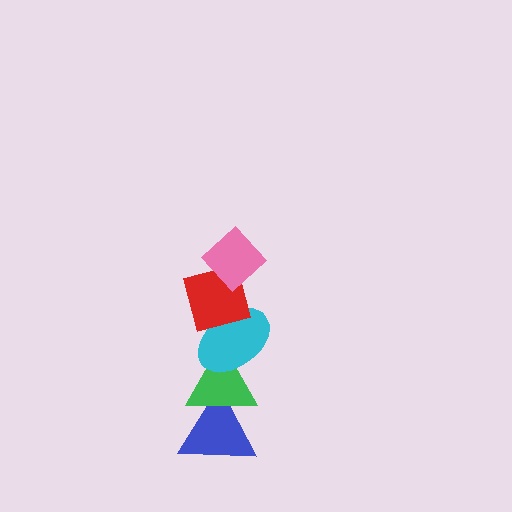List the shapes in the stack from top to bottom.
From top to bottom: the pink diamond, the red square, the cyan ellipse, the green triangle, the blue triangle.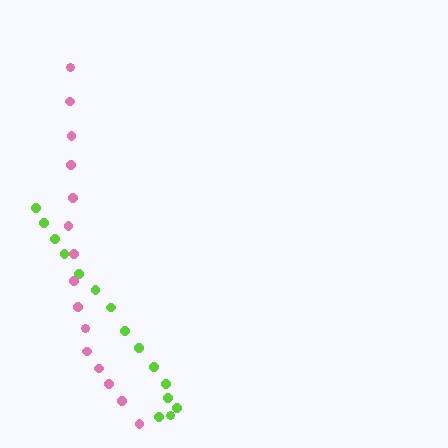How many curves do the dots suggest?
There are 2 distinct paths.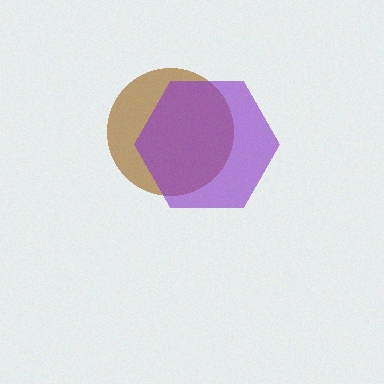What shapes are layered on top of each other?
The layered shapes are: a brown circle, a purple hexagon.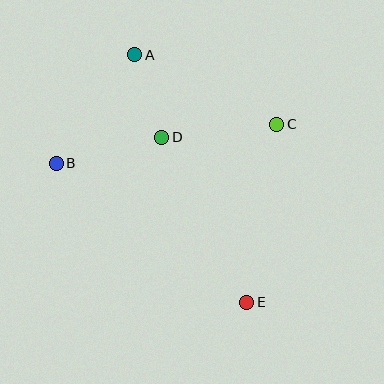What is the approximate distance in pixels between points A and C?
The distance between A and C is approximately 158 pixels.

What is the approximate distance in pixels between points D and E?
The distance between D and E is approximately 185 pixels.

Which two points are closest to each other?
Points A and D are closest to each other.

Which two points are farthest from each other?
Points A and E are farthest from each other.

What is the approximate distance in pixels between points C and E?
The distance between C and E is approximately 181 pixels.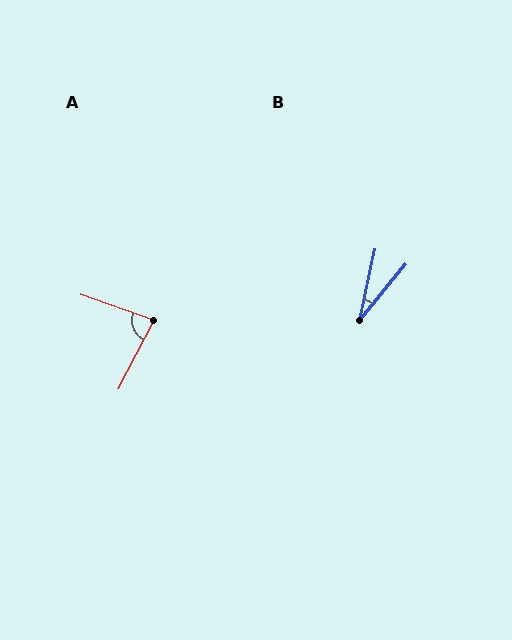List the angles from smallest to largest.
B (27°), A (82°).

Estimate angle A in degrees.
Approximately 82 degrees.